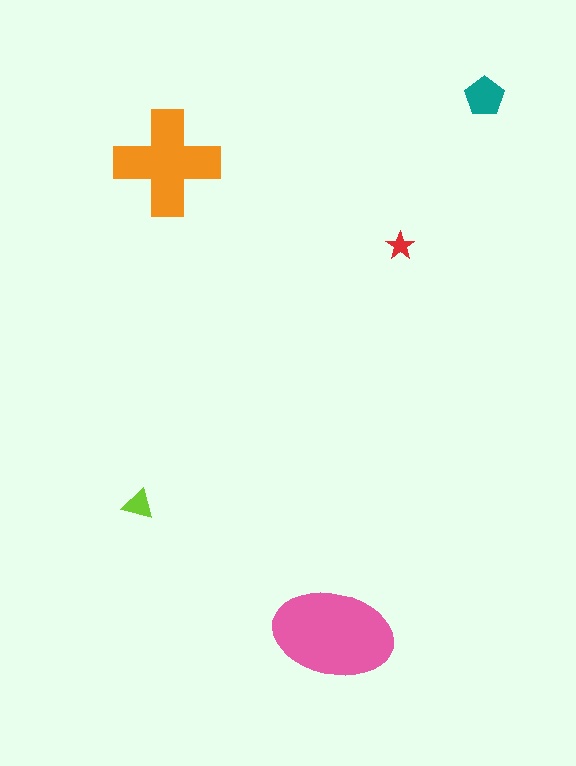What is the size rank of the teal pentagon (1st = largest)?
3rd.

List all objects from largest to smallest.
The pink ellipse, the orange cross, the teal pentagon, the lime triangle, the red star.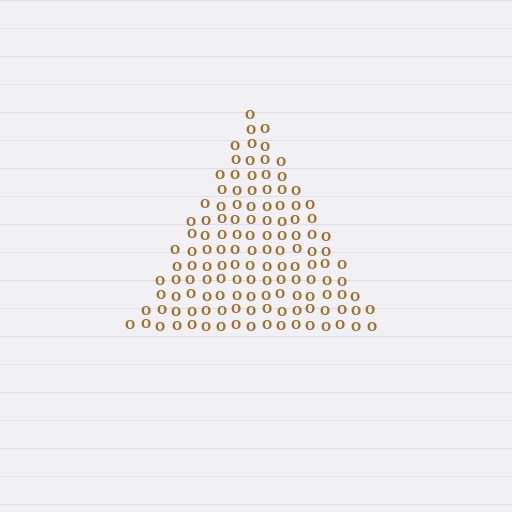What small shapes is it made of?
It is made of small letter O's.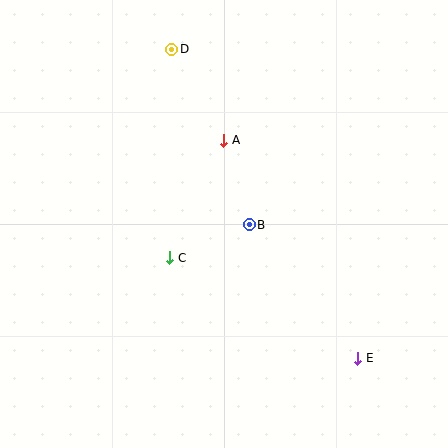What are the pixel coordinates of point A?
Point A is at (224, 140).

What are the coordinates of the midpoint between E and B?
The midpoint between E and B is at (303, 291).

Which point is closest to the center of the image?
Point B at (249, 225) is closest to the center.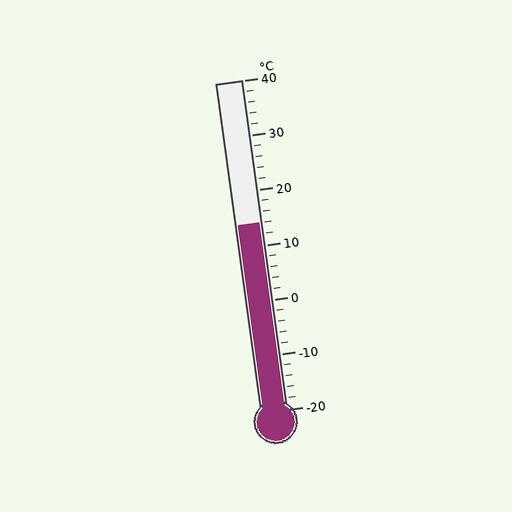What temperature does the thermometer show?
The thermometer shows approximately 14°C.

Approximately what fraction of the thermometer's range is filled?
The thermometer is filled to approximately 55% of its range.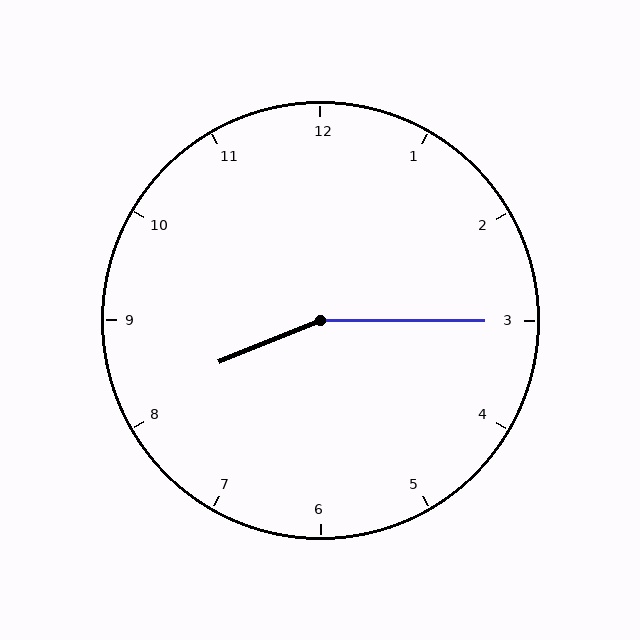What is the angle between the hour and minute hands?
Approximately 158 degrees.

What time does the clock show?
8:15.